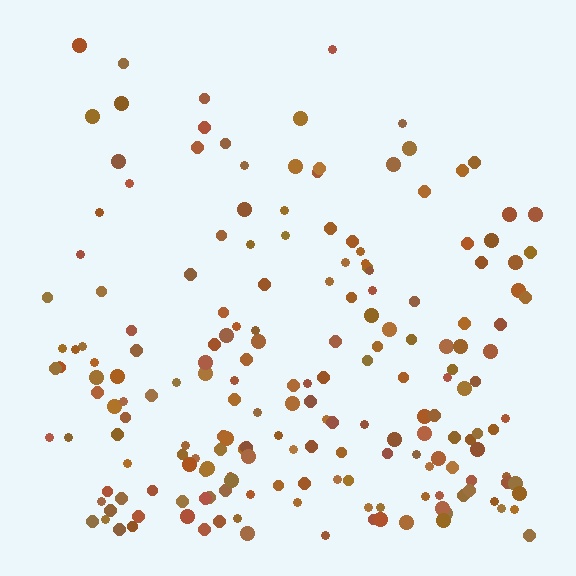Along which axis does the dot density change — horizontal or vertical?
Vertical.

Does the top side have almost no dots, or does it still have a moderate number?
Still a moderate number, just noticeably fewer than the bottom.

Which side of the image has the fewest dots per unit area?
The top.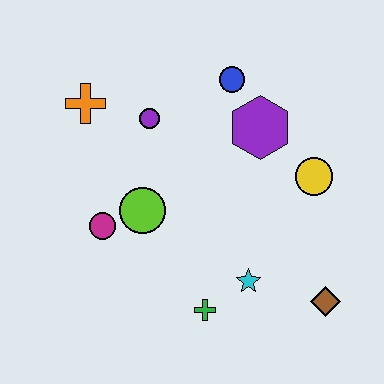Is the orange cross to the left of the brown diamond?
Yes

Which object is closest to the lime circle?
The magenta circle is closest to the lime circle.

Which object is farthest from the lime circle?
The brown diamond is farthest from the lime circle.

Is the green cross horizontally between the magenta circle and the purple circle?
No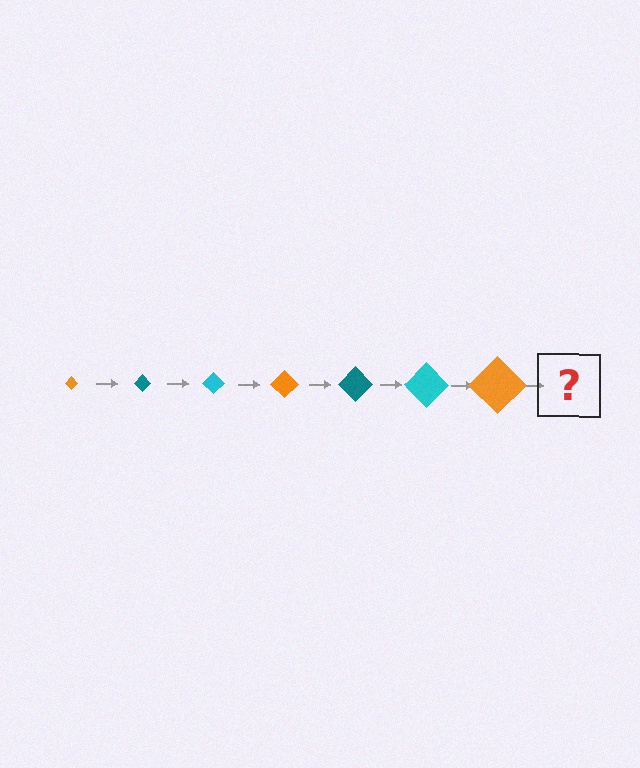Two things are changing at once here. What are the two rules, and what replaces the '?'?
The two rules are that the diamond grows larger each step and the color cycles through orange, teal, and cyan. The '?' should be a teal diamond, larger than the previous one.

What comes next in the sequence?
The next element should be a teal diamond, larger than the previous one.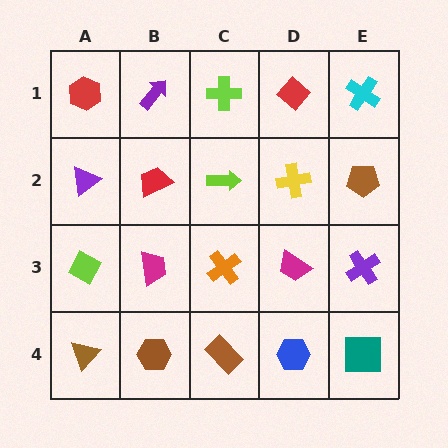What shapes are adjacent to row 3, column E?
A brown pentagon (row 2, column E), a teal square (row 4, column E), a magenta trapezoid (row 3, column D).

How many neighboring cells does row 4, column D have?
3.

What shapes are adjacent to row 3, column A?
A purple triangle (row 2, column A), a brown triangle (row 4, column A), a magenta trapezoid (row 3, column B).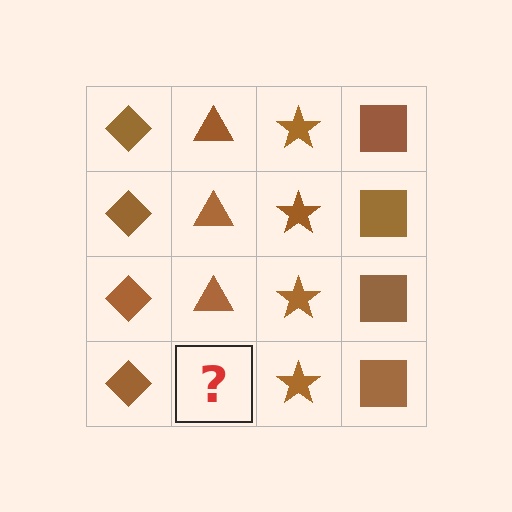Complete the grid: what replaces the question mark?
The question mark should be replaced with a brown triangle.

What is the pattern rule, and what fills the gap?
The rule is that each column has a consistent shape. The gap should be filled with a brown triangle.